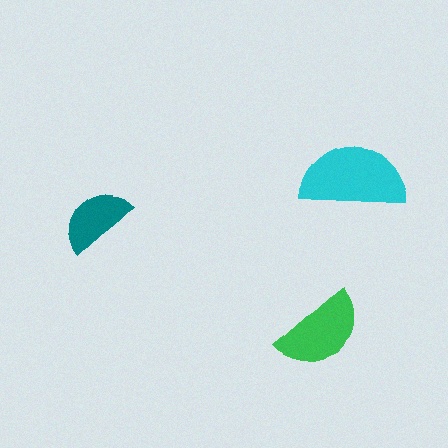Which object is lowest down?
The green semicircle is bottommost.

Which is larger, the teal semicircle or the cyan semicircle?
The cyan one.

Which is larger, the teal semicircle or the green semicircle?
The green one.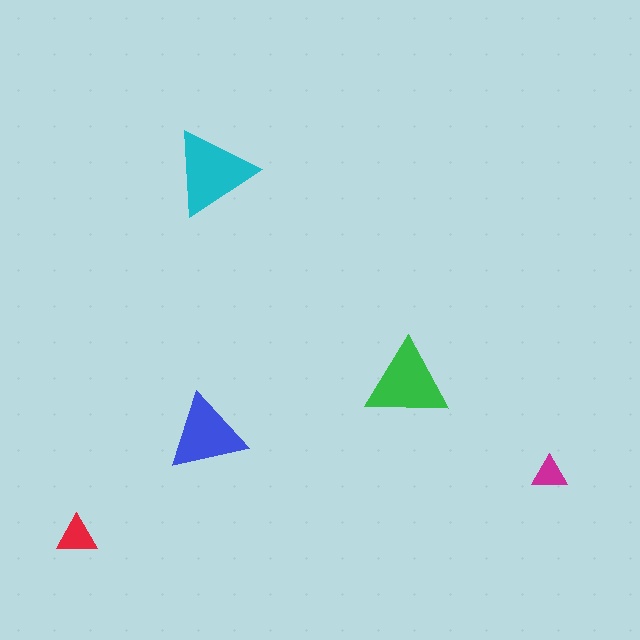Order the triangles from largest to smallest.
the cyan one, the green one, the blue one, the red one, the magenta one.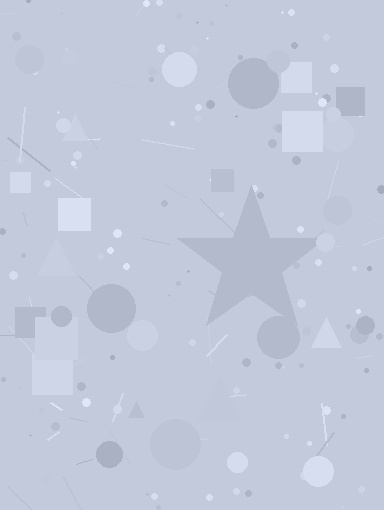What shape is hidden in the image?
A star is hidden in the image.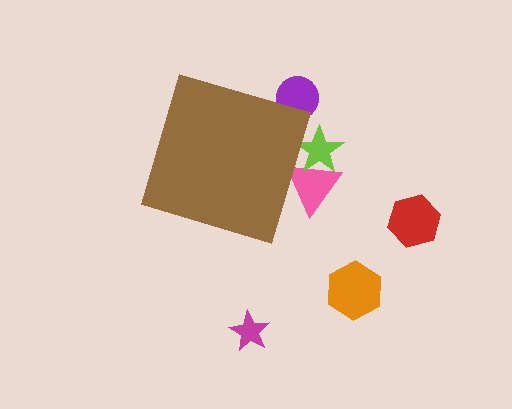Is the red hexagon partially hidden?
No, the red hexagon is fully visible.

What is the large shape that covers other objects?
A brown diamond.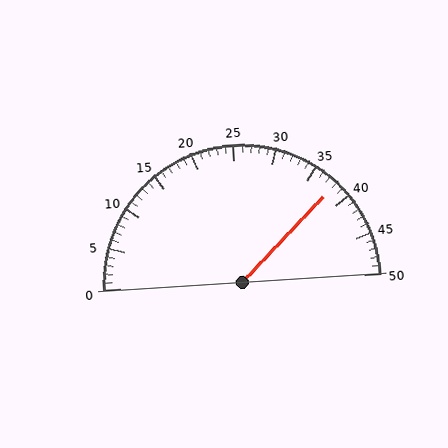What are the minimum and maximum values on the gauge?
The gauge ranges from 0 to 50.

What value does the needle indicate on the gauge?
The needle indicates approximately 38.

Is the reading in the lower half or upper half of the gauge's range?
The reading is in the upper half of the range (0 to 50).